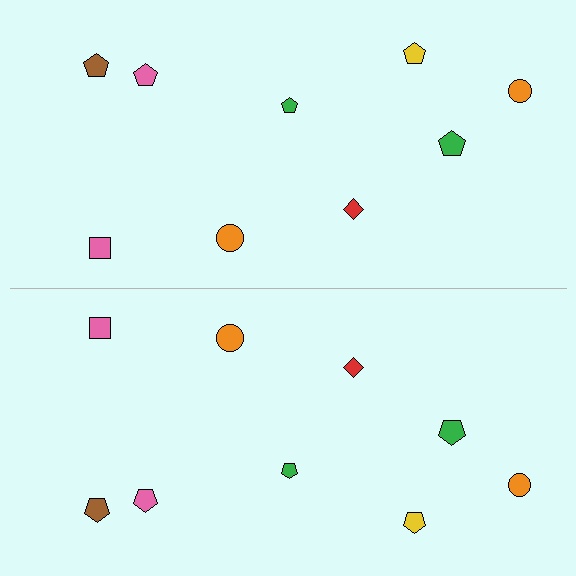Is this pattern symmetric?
Yes, this pattern has bilateral (reflection) symmetry.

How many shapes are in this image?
There are 18 shapes in this image.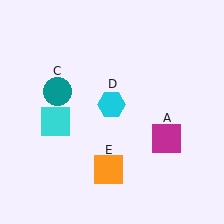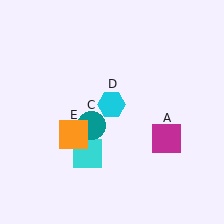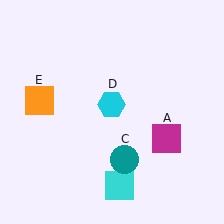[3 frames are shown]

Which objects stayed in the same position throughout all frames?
Magenta square (object A) and cyan hexagon (object D) remained stationary.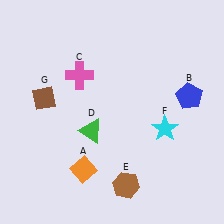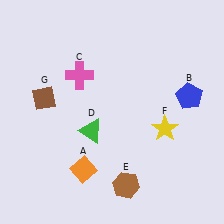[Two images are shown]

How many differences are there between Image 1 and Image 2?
There is 1 difference between the two images.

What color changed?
The star (F) changed from cyan in Image 1 to yellow in Image 2.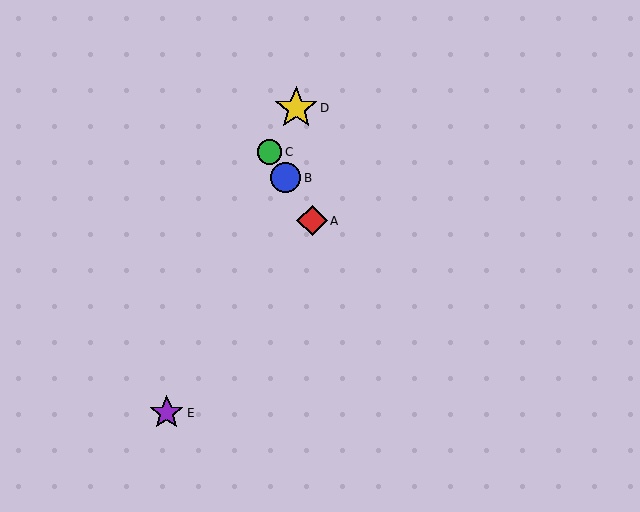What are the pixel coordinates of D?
Object D is at (296, 108).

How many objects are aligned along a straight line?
3 objects (A, B, C) are aligned along a straight line.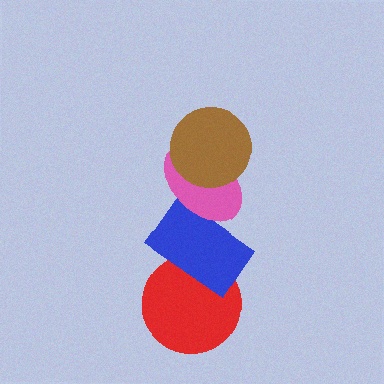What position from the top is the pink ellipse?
The pink ellipse is 2nd from the top.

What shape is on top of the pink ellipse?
The brown circle is on top of the pink ellipse.